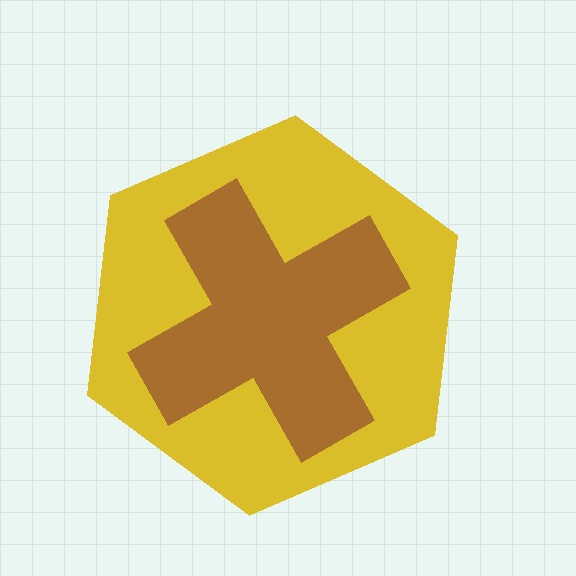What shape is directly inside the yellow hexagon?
The brown cross.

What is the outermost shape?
The yellow hexagon.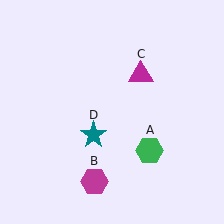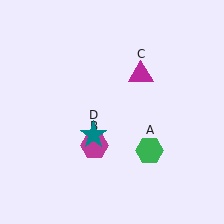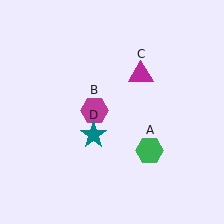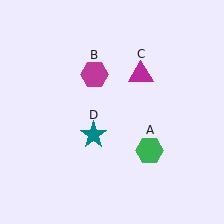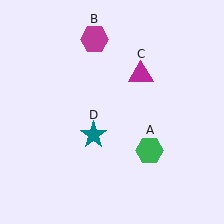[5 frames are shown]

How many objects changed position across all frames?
1 object changed position: magenta hexagon (object B).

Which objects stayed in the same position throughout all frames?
Green hexagon (object A) and magenta triangle (object C) and teal star (object D) remained stationary.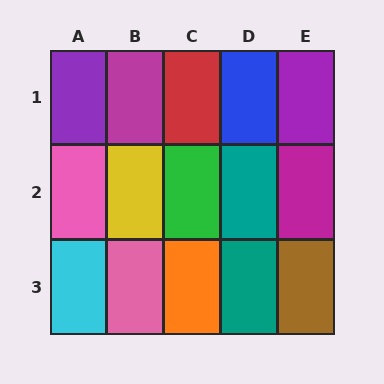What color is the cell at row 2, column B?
Yellow.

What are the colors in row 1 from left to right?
Purple, magenta, red, blue, purple.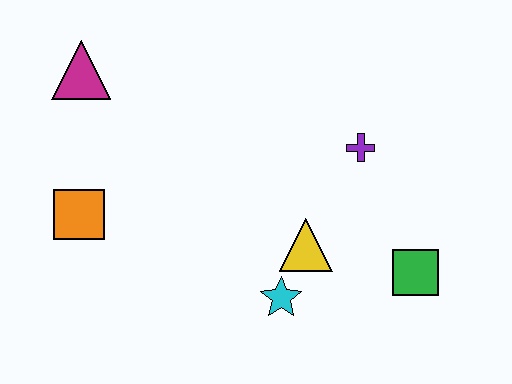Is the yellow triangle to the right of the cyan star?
Yes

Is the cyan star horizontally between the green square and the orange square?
Yes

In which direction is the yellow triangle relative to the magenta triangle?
The yellow triangle is to the right of the magenta triangle.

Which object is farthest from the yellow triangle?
The magenta triangle is farthest from the yellow triangle.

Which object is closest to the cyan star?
The yellow triangle is closest to the cyan star.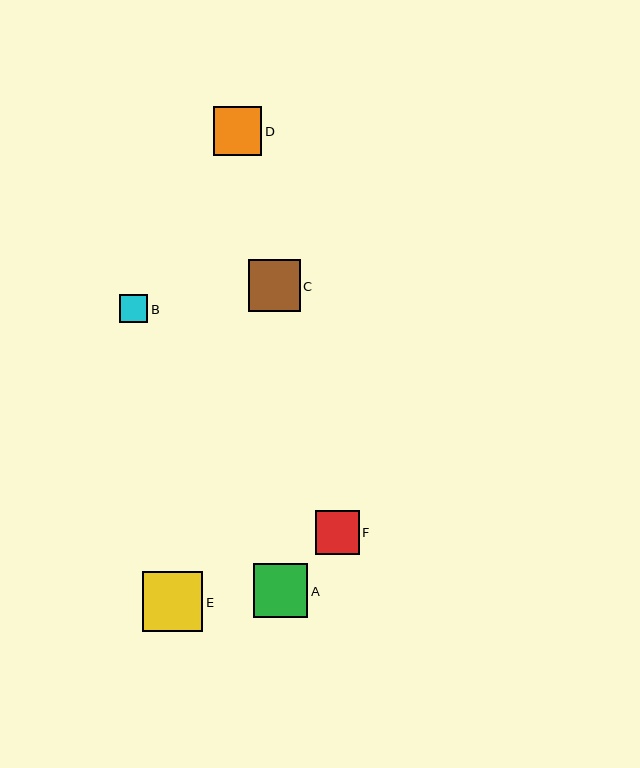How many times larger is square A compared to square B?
Square A is approximately 1.9 times the size of square B.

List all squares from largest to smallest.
From largest to smallest: E, A, C, D, F, B.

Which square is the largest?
Square E is the largest with a size of approximately 60 pixels.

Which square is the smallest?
Square B is the smallest with a size of approximately 28 pixels.